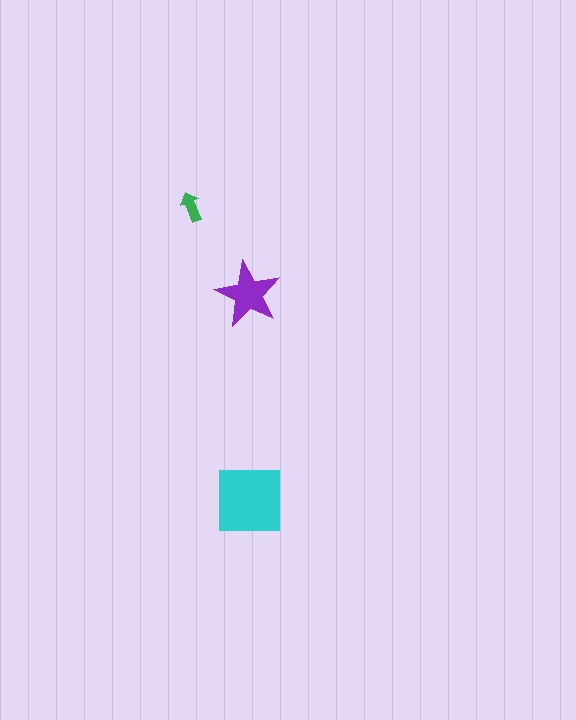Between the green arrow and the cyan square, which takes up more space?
The cyan square.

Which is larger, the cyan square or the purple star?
The cyan square.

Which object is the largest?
The cyan square.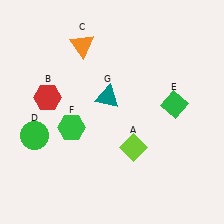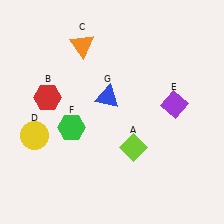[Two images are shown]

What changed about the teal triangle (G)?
In Image 1, G is teal. In Image 2, it changed to blue.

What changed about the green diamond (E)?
In Image 1, E is green. In Image 2, it changed to purple.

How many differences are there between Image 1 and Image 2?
There are 3 differences between the two images.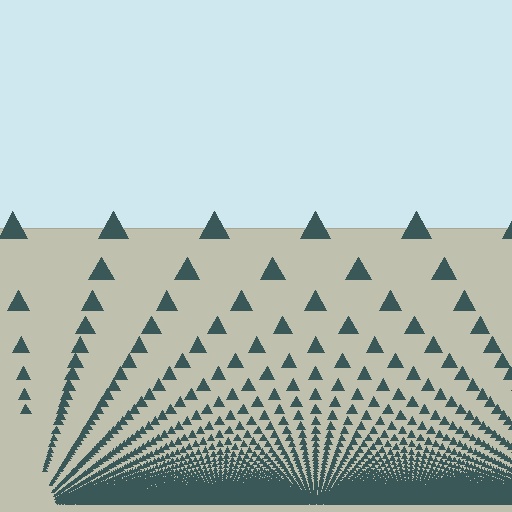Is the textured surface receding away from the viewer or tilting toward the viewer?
The surface appears to tilt toward the viewer. Texture elements get larger and sparser toward the top.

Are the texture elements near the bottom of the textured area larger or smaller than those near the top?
Smaller. The gradient is inverted — elements near the bottom are smaller and denser.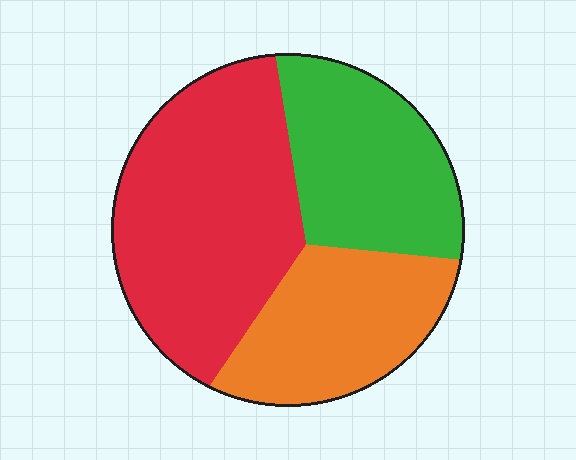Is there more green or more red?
Red.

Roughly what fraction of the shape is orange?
Orange takes up about one quarter (1/4) of the shape.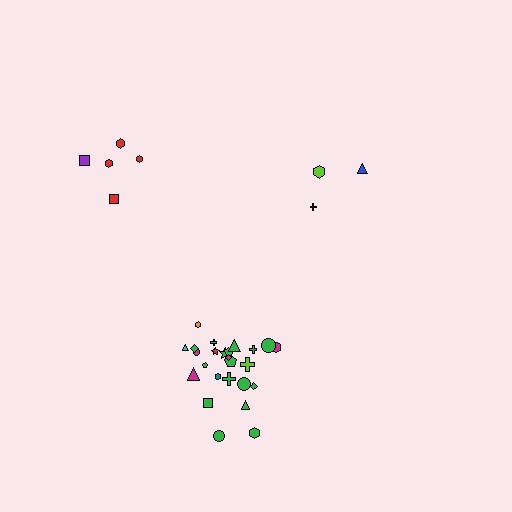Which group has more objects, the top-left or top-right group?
The top-left group.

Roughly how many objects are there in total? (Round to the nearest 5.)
Roughly 35 objects in total.